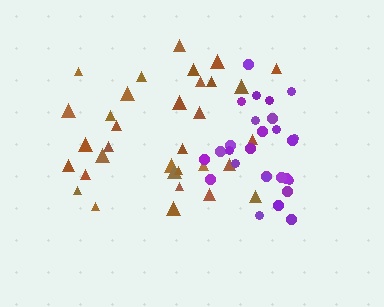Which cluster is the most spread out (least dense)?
Brown.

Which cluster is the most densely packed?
Purple.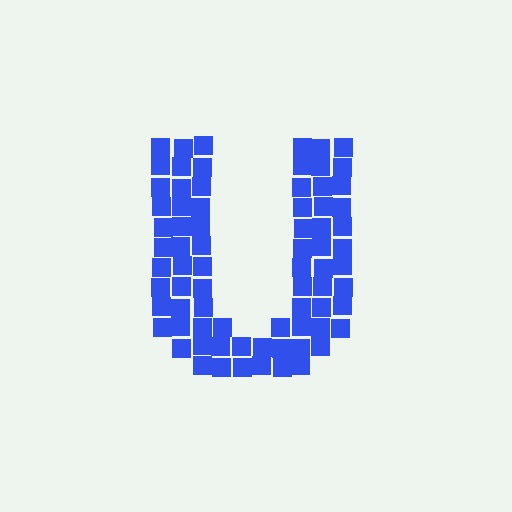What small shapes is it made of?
It is made of small squares.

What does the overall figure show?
The overall figure shows the letter U.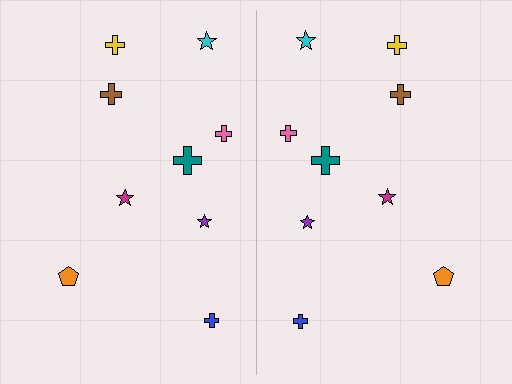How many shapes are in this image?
There are 18 shapes in this image.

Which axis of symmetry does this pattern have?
The pattern has a vertical axis of symmetry running through the center of the image.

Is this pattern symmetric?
Yes, this pattern has bilateral (reflection) symmetry.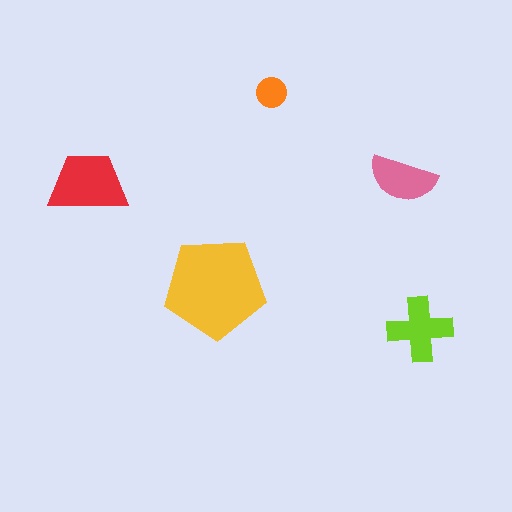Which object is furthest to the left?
The red trapezoid is leftmost.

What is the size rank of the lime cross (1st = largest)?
3rd.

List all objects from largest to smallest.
The yellow pentagon, the red trapezoid, the lime cross, the pink semicircle, the orange circle.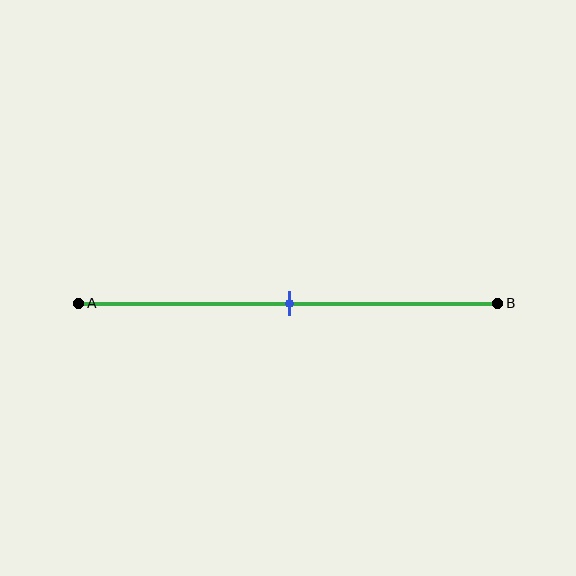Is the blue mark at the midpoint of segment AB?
Yes, the mark is approximately at the midpoint.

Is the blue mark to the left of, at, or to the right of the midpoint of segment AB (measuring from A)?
The blue mark is approximately at the midpoint of segment AB.